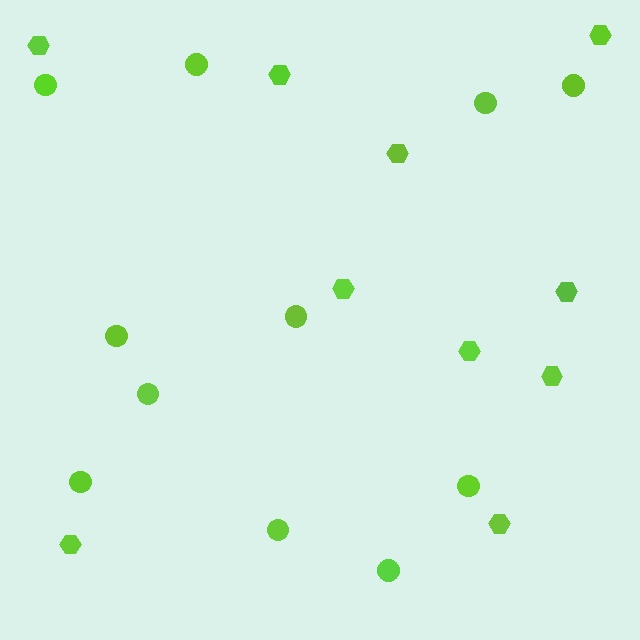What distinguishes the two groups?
There are 2 groups: one group of hexagons (10) and one group of circles (11).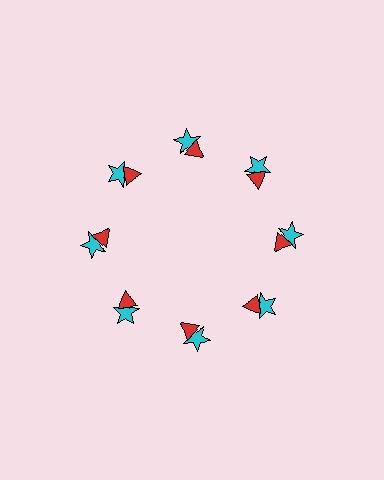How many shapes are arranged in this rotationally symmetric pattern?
There are 16 shapes, arranged in 8 groups of 2.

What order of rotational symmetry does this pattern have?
This pattern has 8-fold rotational symmetry.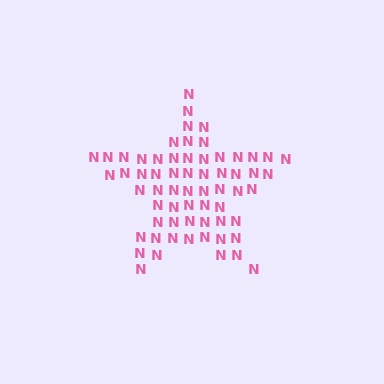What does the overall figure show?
The overall figure shows a star.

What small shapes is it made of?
It is made of small letter N's.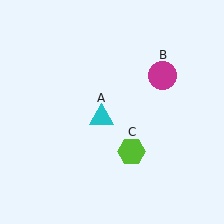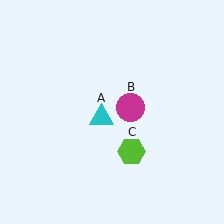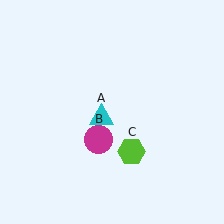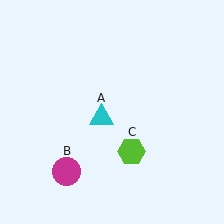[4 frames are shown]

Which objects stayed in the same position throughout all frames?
Cyan triangle (object A) and lime hexagon (object C) remained stationary.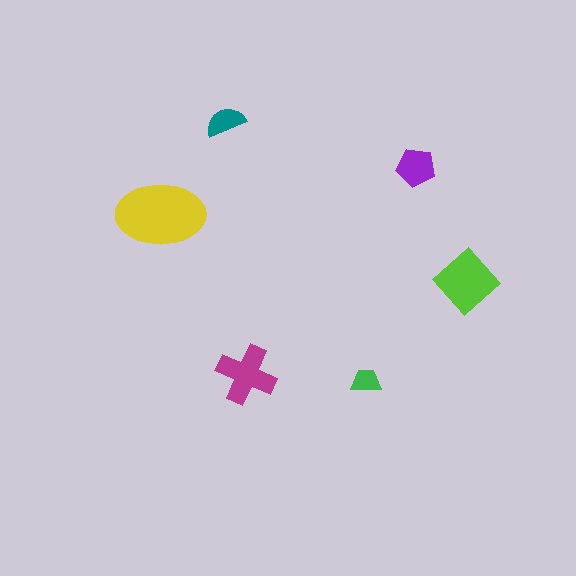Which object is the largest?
The yellow ellipse.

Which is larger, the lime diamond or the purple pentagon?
The lime diamond.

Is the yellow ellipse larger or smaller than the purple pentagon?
Larger.